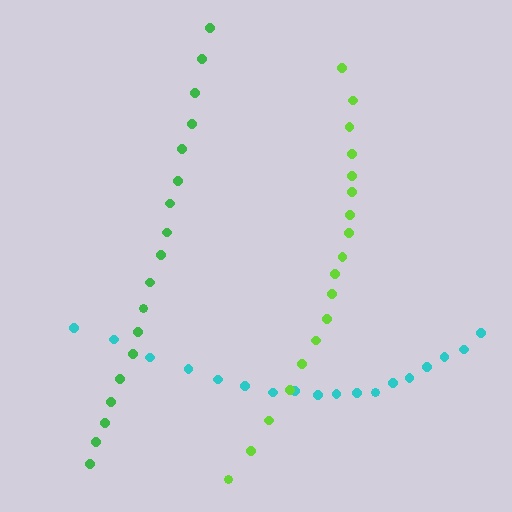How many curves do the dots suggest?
There are 3 distinct paths.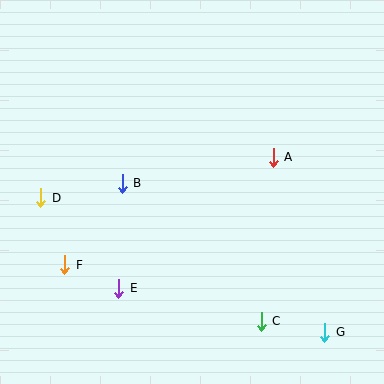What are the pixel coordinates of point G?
Point G is at (325, 332).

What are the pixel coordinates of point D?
Point D is at (41, 198).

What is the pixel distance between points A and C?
The distance between A and C is 164 pixels.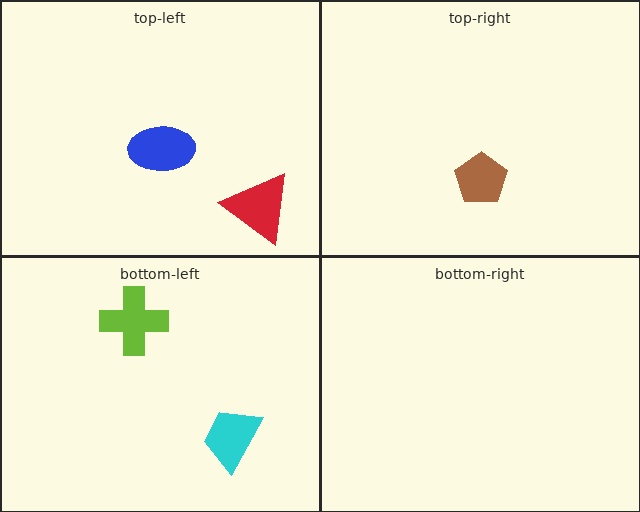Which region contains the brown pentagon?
The top-right region.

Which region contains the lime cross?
The bottom-left region.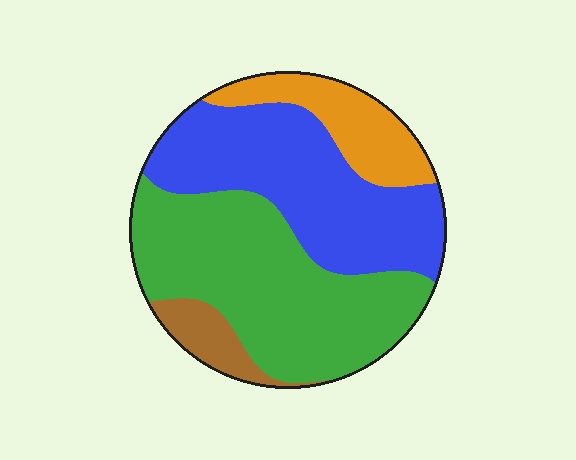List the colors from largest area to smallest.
From largest to smallest: green, blue, orange, brown.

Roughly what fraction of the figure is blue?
Blue takes up about three eighths (3/8) of the figure.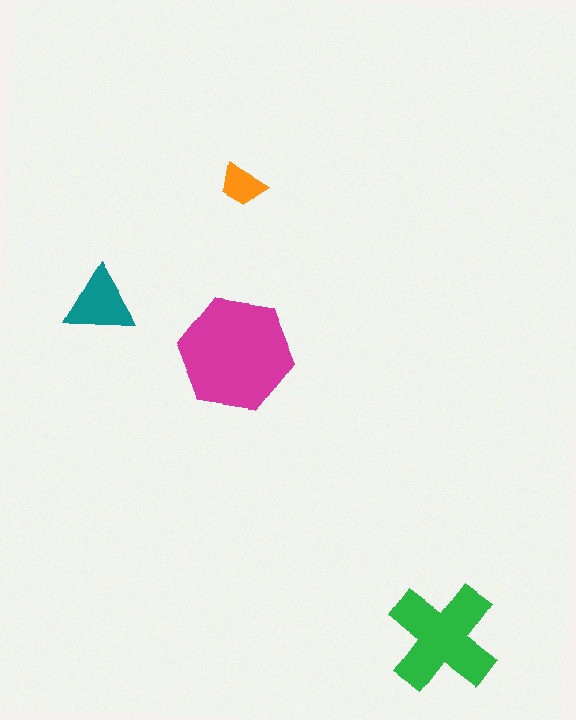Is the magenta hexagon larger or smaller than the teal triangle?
Larger.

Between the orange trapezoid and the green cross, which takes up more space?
The green cross.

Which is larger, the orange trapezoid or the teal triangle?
The teal triangle.